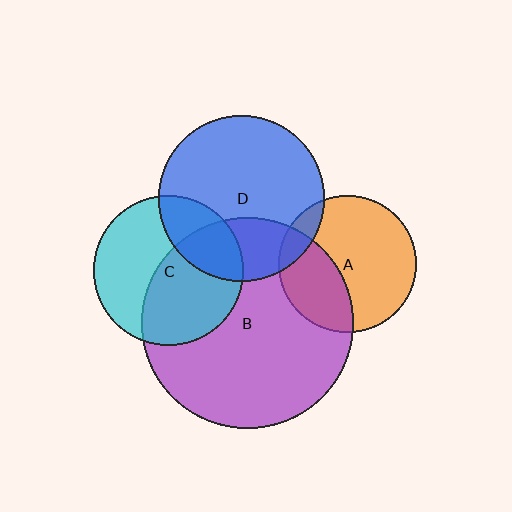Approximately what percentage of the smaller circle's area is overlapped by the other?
Approximately 35%.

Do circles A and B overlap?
Yes.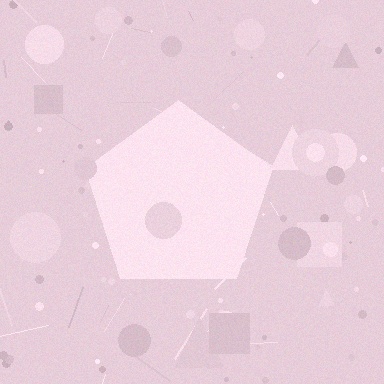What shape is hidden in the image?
A pentagon is hidden in the image.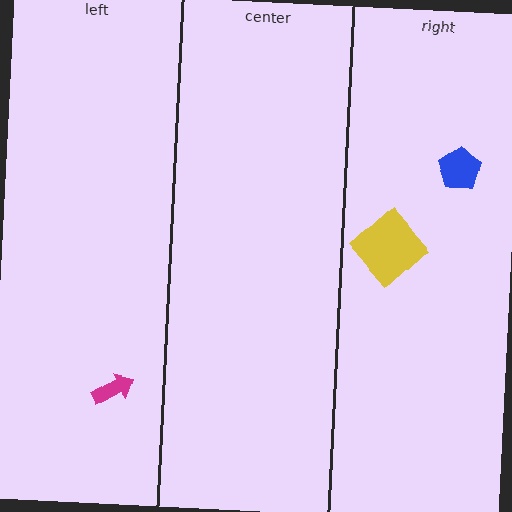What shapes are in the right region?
The yellow diamond, the blue pentagon.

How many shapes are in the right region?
2.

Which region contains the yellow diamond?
The right region.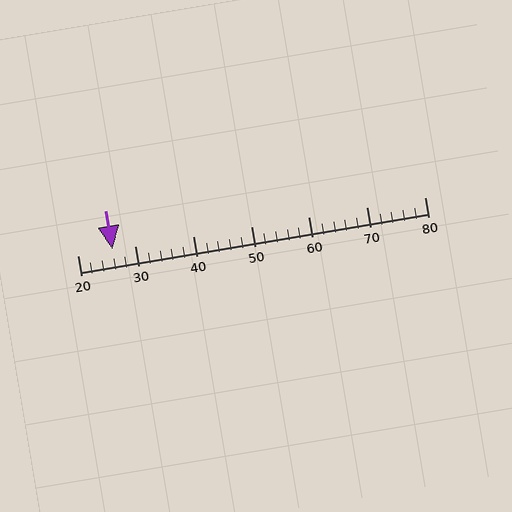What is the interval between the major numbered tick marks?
The major tick marks are spaced 10 units apart.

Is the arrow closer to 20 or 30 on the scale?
The arrow is closer to 30.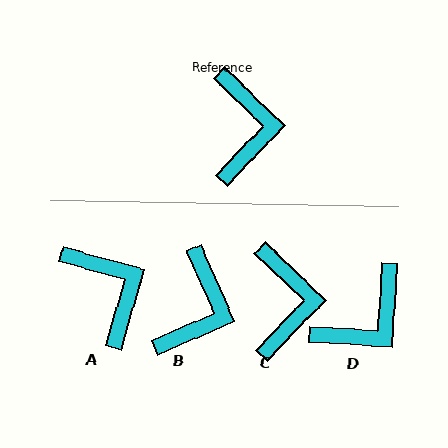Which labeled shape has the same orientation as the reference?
C.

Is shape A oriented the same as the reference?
No, it is off by about 28 degrees.